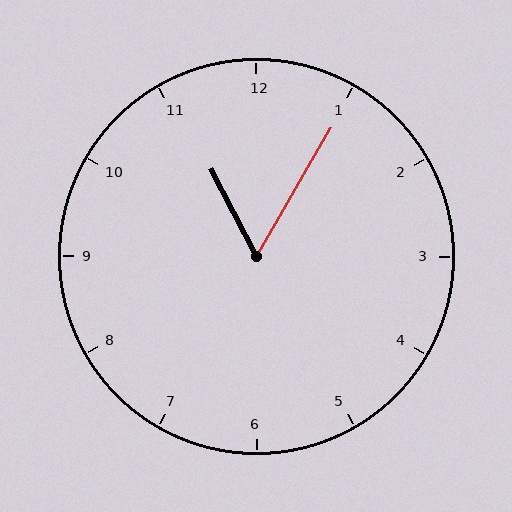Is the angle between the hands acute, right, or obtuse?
It is acute.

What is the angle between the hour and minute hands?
Approximately 58 degrees.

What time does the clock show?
11:05.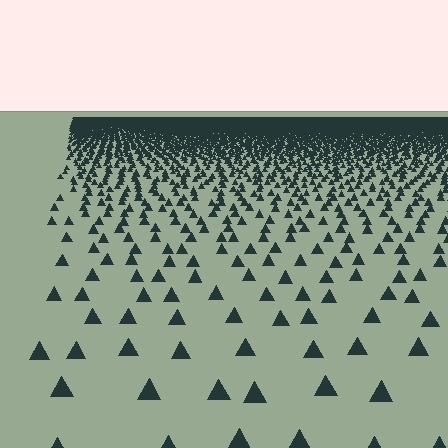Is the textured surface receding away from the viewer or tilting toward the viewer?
The surface is receding away from the viewer. Texture elements get smaller and denser toward the top.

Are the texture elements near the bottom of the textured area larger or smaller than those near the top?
Larger. Near the bottom, elements are closer to the viewer and appear at a bigger on-screen size.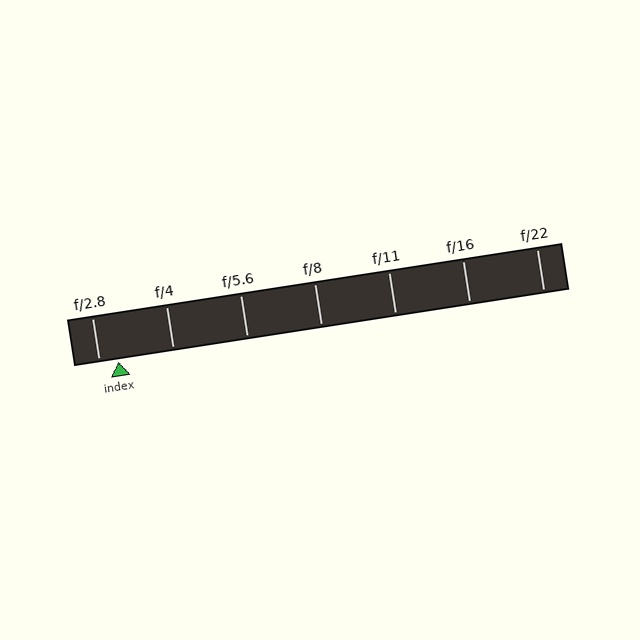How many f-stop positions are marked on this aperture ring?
There are 7 f-stop positions marked.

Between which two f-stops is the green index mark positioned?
The index mark is between f/2.8 and f/4.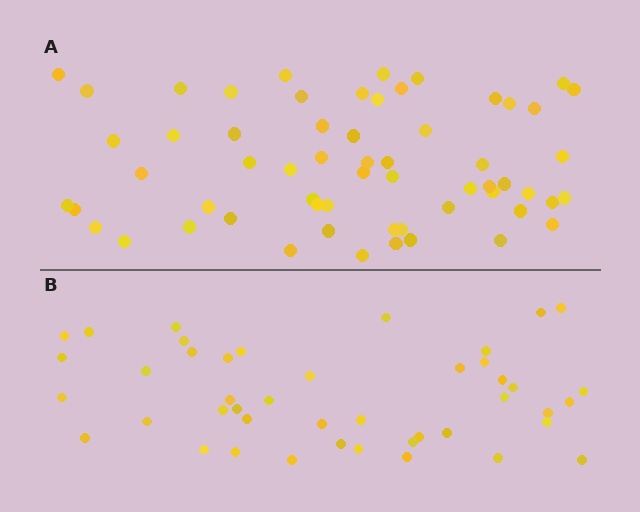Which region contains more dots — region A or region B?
Region A (the top region) has more dots.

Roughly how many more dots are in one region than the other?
Region A has approximately 15 more dots than region B.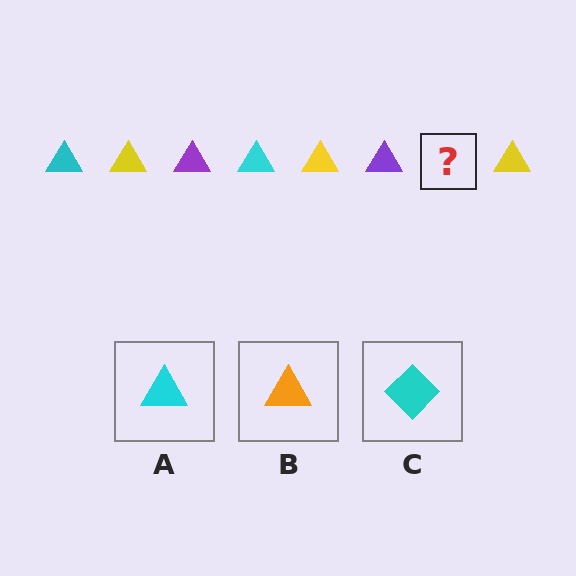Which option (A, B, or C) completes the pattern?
A.